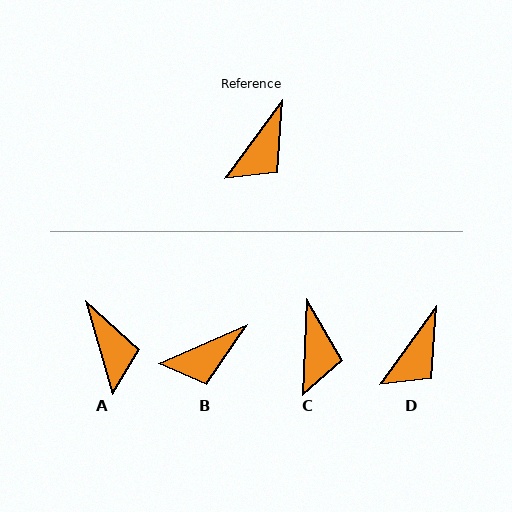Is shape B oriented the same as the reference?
No, it is off by about 31 degrees.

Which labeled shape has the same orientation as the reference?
D.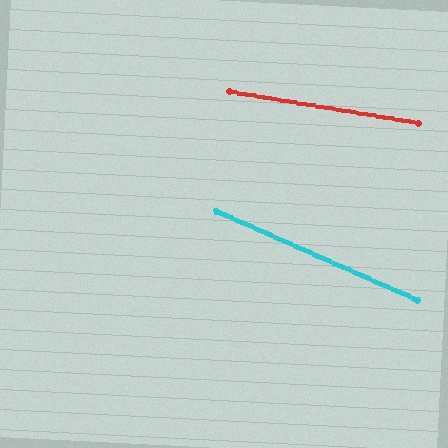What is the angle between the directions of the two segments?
Approximately 14 degrees.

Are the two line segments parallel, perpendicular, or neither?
Neither parallel nor perpendicular — they differ by about 14°.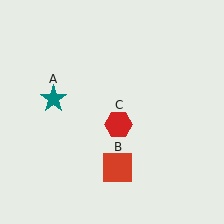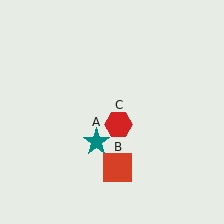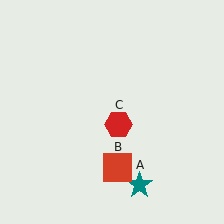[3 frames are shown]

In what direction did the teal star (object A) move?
The teal star (object A) moved down and to the right.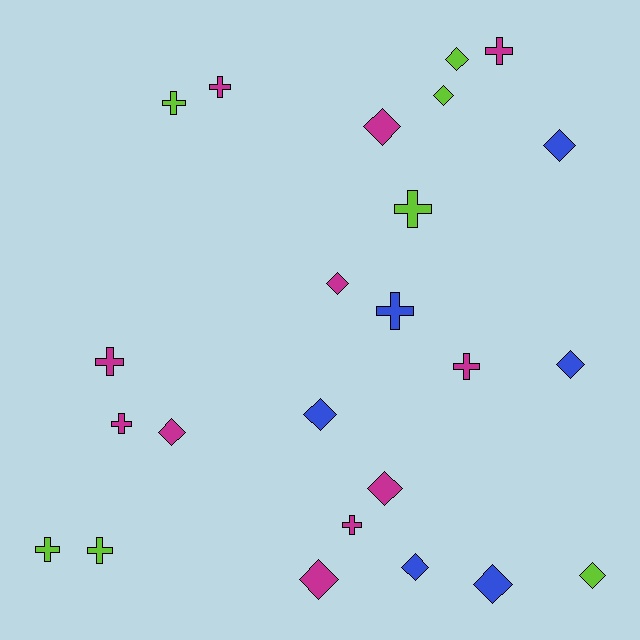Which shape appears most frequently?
Diamond, with 13 objects.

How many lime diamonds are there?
There are 3 lime diamonds.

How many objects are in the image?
There are 24 objects.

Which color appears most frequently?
Magenta, with 11 objects.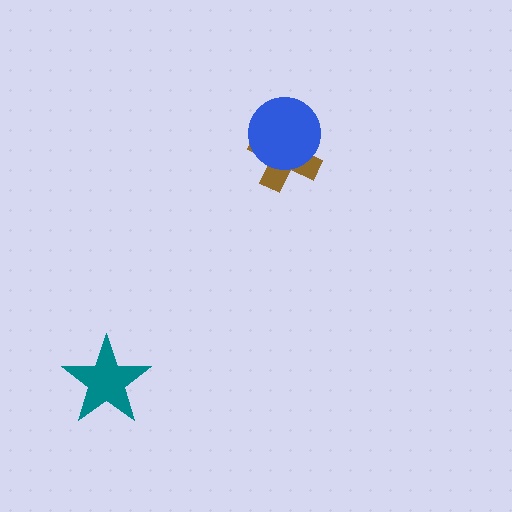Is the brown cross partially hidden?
Yes, it is partially covered by another shape.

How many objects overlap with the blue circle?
1 object overlaps with the blue circle.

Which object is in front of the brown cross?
The blue circle is in front of the brown cross.